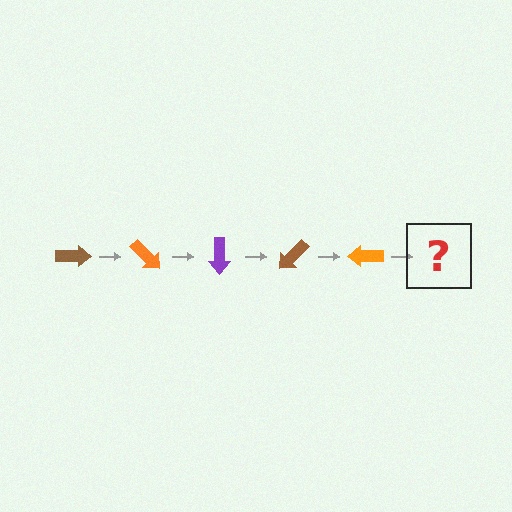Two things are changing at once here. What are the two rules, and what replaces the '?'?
The two rules are that it rotates 45 degrees each step and the color cycles through brown, orange, and purple. The '?' should be a purple arrow, rotated 225 degrees from the start.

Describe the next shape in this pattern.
It should be a purple arrow, rotated 225 degrees from the start.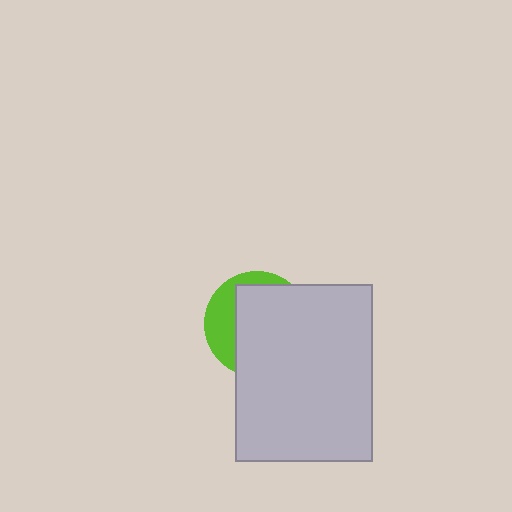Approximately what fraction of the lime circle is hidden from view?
Roughly 69% of the lime circle is hidden behind the light gray rectangle.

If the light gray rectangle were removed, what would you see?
You would see the complete lime circle.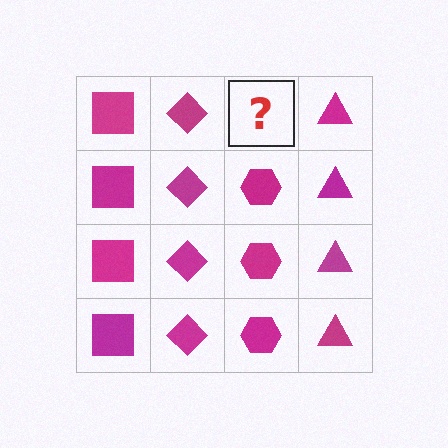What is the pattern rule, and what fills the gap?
The rule is that each column has a consistent shape. The gap should be filled with a magenta hexagon.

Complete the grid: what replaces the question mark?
The question mark should be replaced with a magenta hexagon.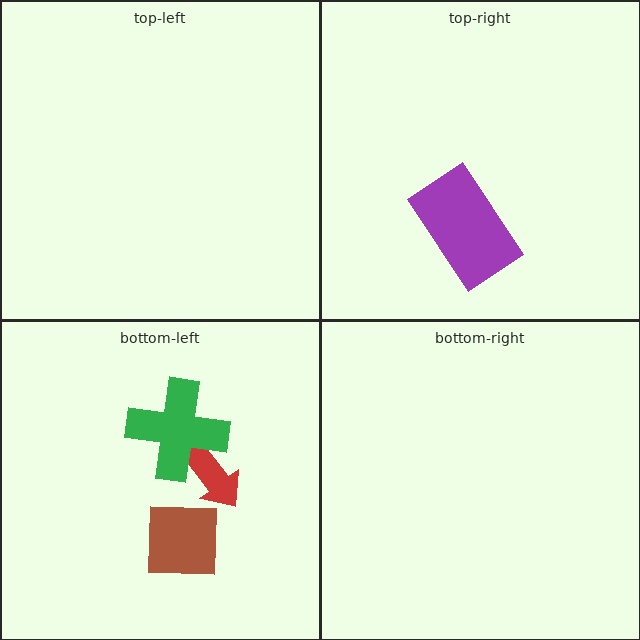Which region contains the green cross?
The bottom-left region.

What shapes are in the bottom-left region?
The brown square, the red arrow, the green cross.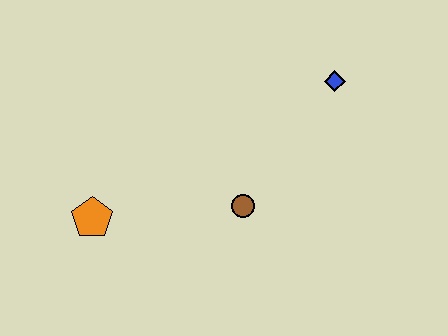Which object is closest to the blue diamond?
The brown circle is closest to the blue diamond.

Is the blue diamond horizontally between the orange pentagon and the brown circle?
No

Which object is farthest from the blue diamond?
The orange pentagon is farthest from the blue diamond.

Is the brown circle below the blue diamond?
Yes